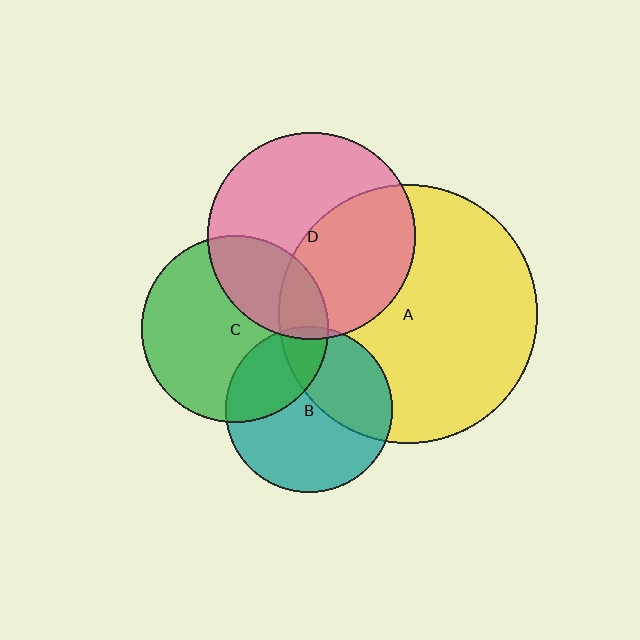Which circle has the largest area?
Circle A (yellow).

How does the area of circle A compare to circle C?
Approximately 1.9 times.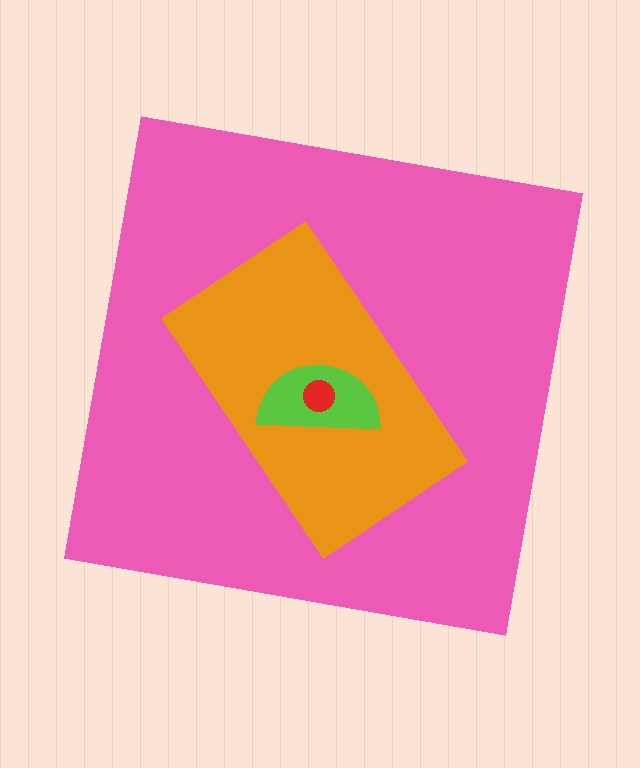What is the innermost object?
The red circle.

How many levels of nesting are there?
4.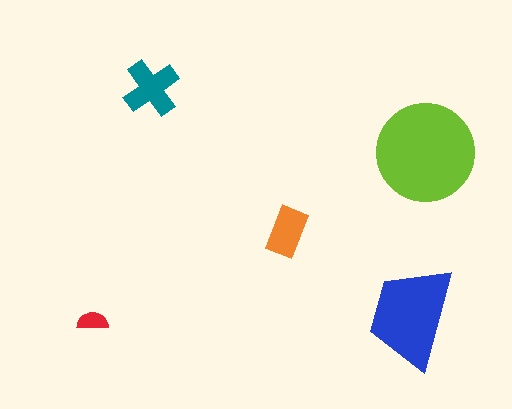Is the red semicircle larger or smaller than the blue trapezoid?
Smaller.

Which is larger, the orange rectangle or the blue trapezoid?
The blue trapezoid.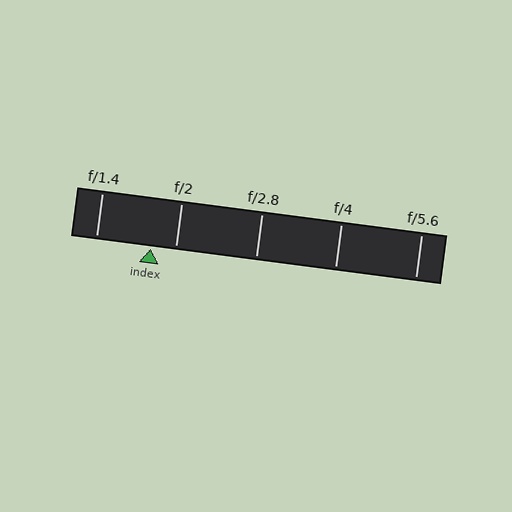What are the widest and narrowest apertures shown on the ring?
The widest aperture shown is f/1.4 and the narrowest is f/5.6.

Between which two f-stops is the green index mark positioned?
The index mark is between f/1.4 and f/2.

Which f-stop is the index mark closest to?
The index mark is closest to f/2.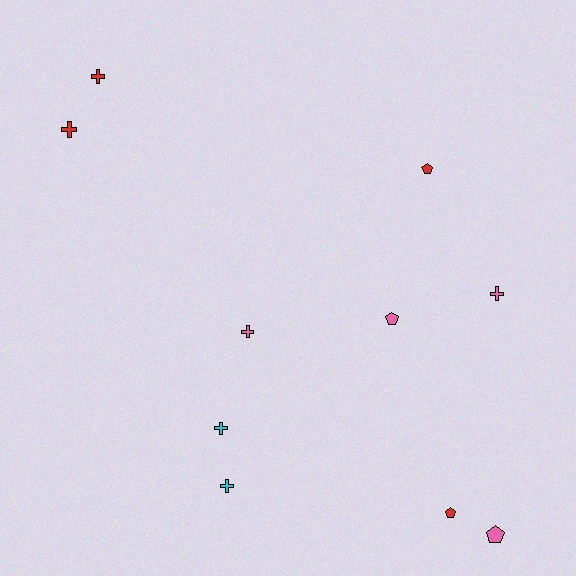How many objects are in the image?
There are 10 objects.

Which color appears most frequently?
Red, with 4 objects.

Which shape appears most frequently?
Cross, with 6 objects.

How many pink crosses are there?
There are 2 pink crosses.